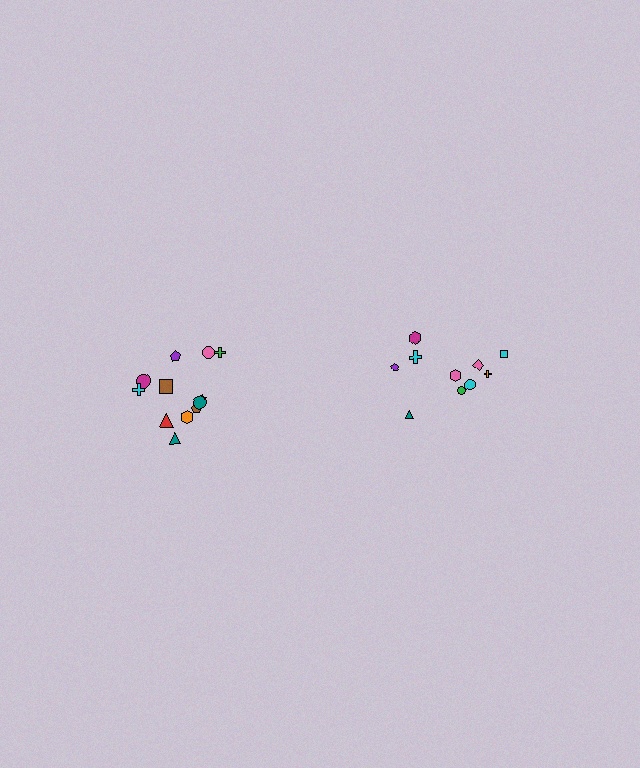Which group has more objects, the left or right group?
The left group.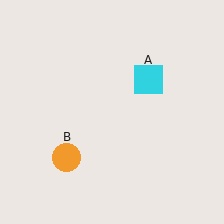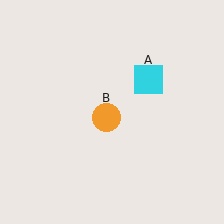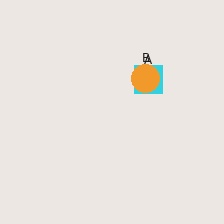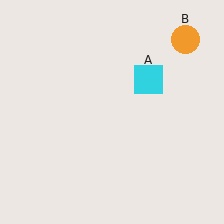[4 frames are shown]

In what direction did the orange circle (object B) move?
The orange circle (object B) moved up and to the right.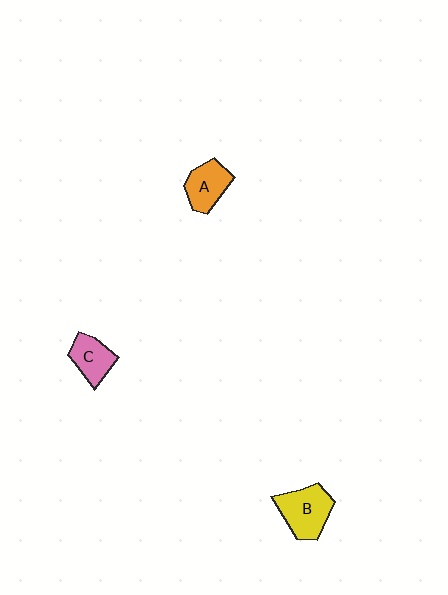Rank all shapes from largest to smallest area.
From largest to smallest: B (yellow), A (orange), C (pink).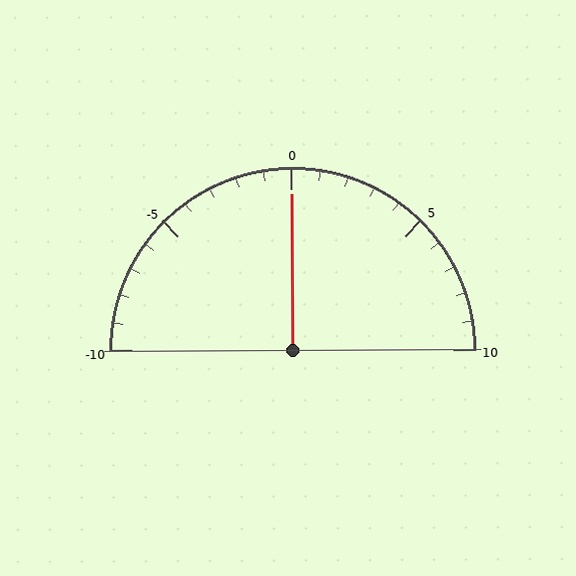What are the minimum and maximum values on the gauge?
The gauge ranges from -10 to 10.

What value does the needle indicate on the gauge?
The needle indicates approximately 0.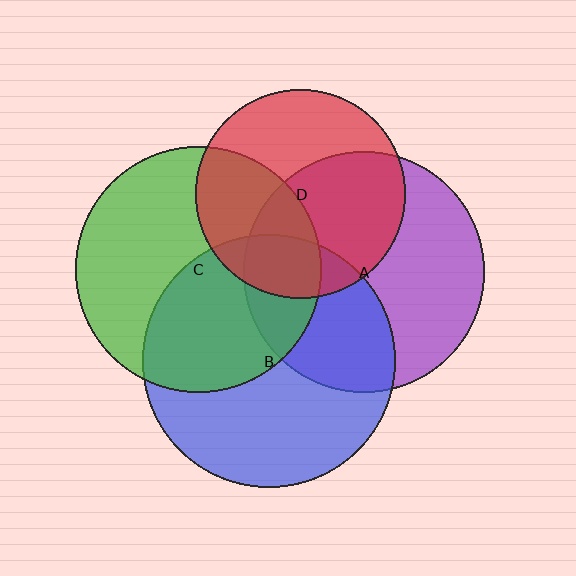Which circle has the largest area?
Circle B (blue).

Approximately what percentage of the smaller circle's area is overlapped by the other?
Approximately 40%.